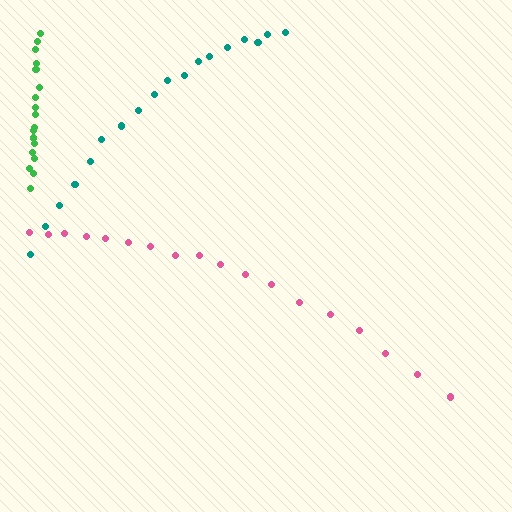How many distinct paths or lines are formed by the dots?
There are 3 distinct paths.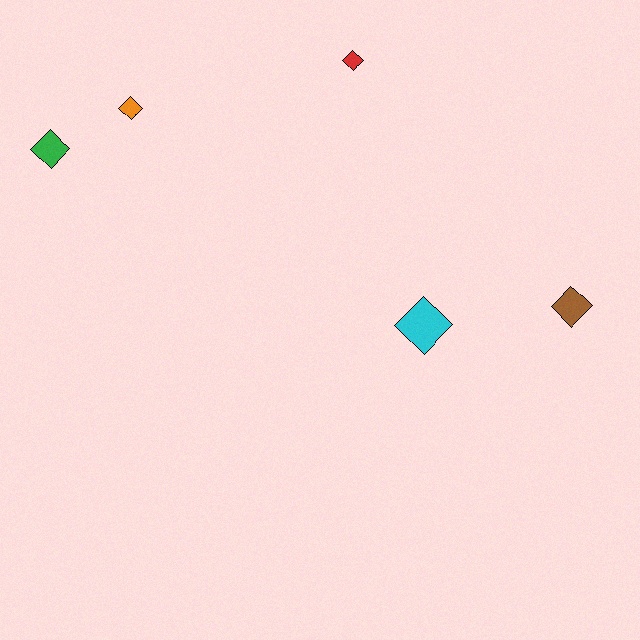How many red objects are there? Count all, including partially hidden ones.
There is 1 red object.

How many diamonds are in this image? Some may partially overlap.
There are 5 diamonds.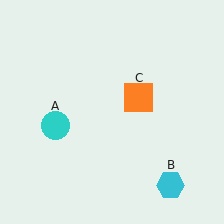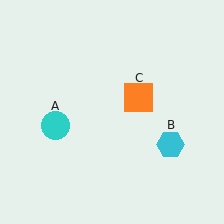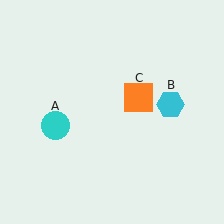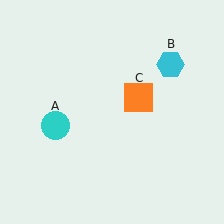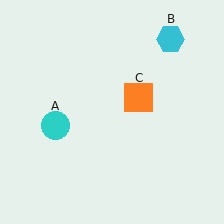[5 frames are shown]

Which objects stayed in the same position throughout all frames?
Cyan circle (object A) and orange square (object C) remained stationary.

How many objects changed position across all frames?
1 object changed position: cyan hexagon (object B).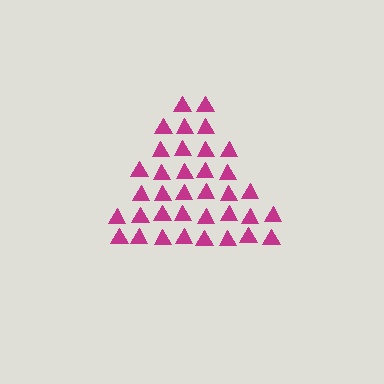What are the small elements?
The small elements are triangles.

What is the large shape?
The large shape is a triangle.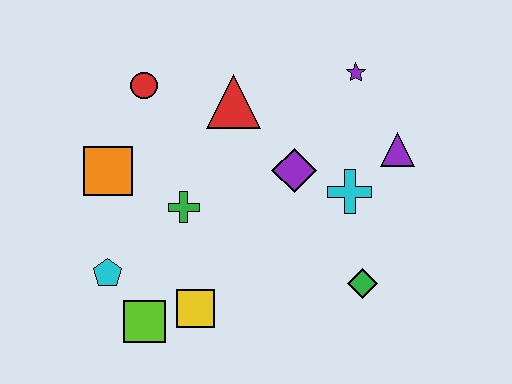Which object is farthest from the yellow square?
The purple star is farthest from the yellow square.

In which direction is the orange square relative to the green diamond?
The orange square is to the left of the green diamond.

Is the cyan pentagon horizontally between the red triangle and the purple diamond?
No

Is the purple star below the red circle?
No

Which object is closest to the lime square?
The yellow square is closest to the lime square.